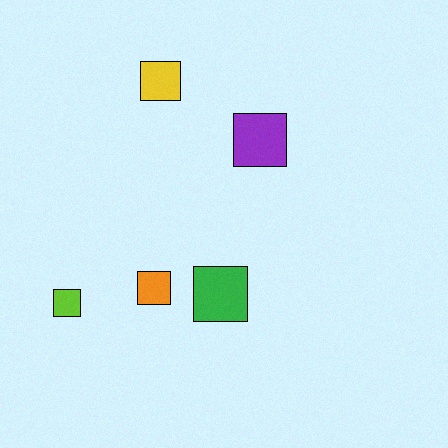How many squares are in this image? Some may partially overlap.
There are 5 squares.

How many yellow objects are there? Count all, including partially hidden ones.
There is 1 yellow object.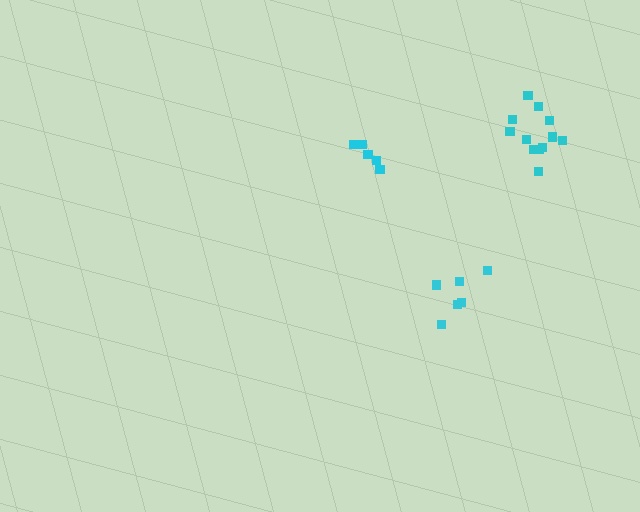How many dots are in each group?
Group 1: 12 dots, Group 2: 6 dots, Group 3: 6 dots (24 total).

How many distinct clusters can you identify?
There are 3 distinct clusters.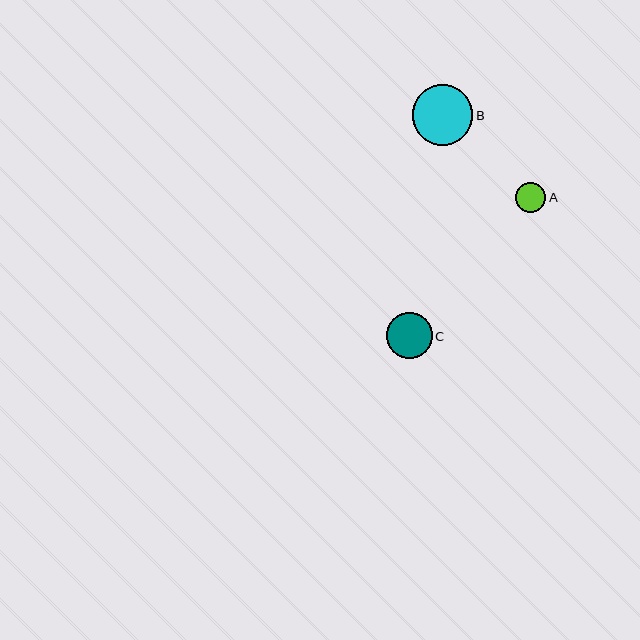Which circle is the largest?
Circle B is the largest with a size of approximately 61 pixels.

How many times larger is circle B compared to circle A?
Circle B is approximately 2.0 times the size of circle A.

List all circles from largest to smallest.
From largest to smallest: B, C, A.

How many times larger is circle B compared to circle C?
Circle B is approximately 1.3 times the size of circle C.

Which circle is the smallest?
Circle A is the smallest with a size of approximately 30 pixels.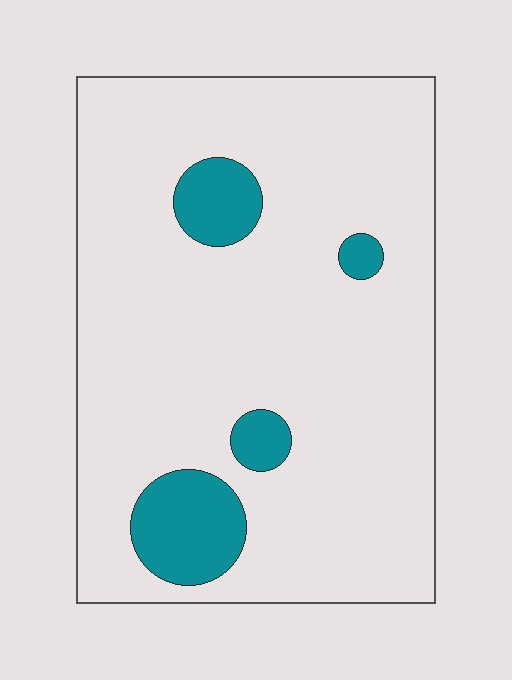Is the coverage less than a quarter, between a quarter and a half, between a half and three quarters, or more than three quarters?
Less than a quarter.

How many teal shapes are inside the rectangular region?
4.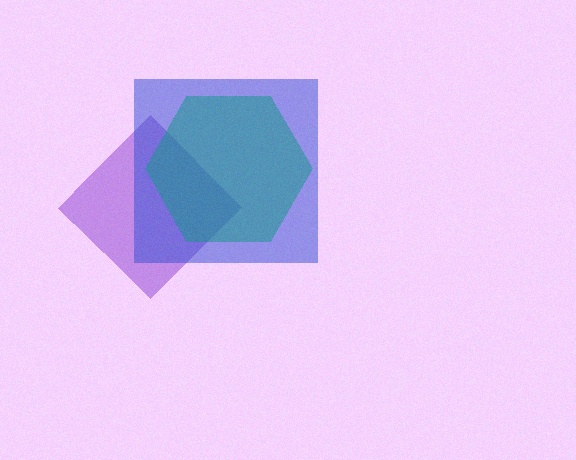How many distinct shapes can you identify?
There are 3 distinct shapes: a purple diamond, a blue square, a teal hexagon.